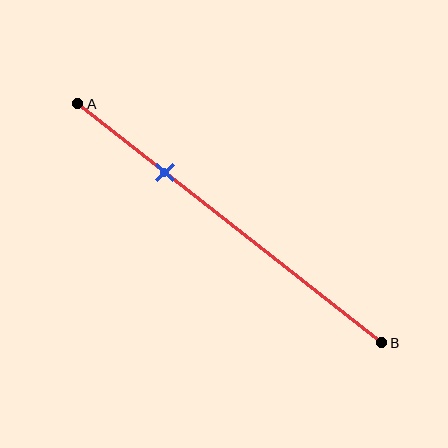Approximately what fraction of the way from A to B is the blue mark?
The blue mark is approximately 30% of the way from A to B.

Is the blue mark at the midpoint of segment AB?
No, the mark is at about 30% from A, not at the 50% midpoint.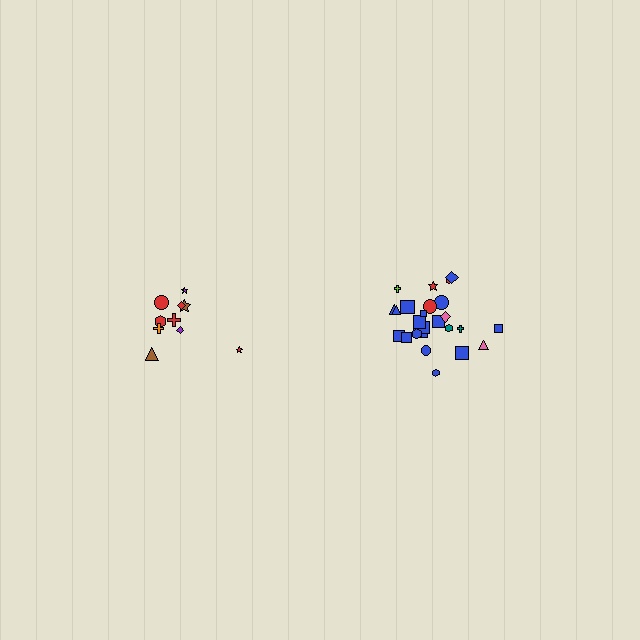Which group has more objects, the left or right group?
The right group.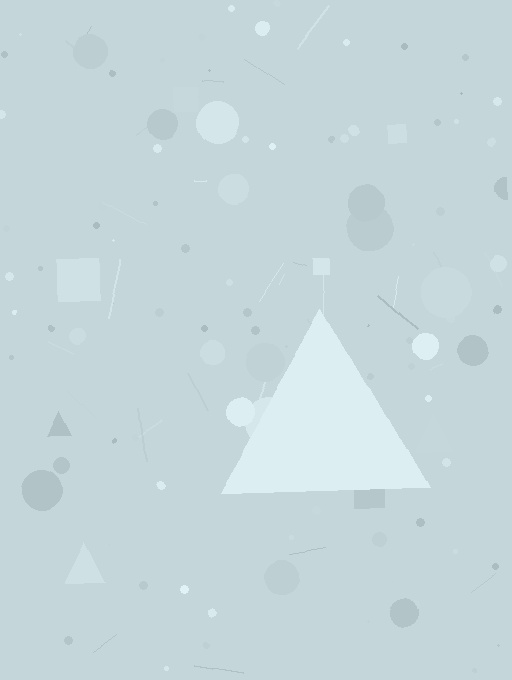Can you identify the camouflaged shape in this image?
The camouflaged shape is a triangle.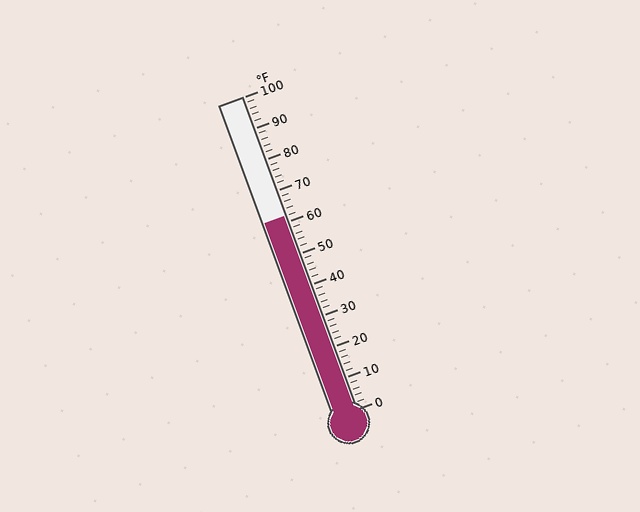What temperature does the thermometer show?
The thermometer shows approximately 62°F.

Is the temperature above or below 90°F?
The temperature is below 90°F.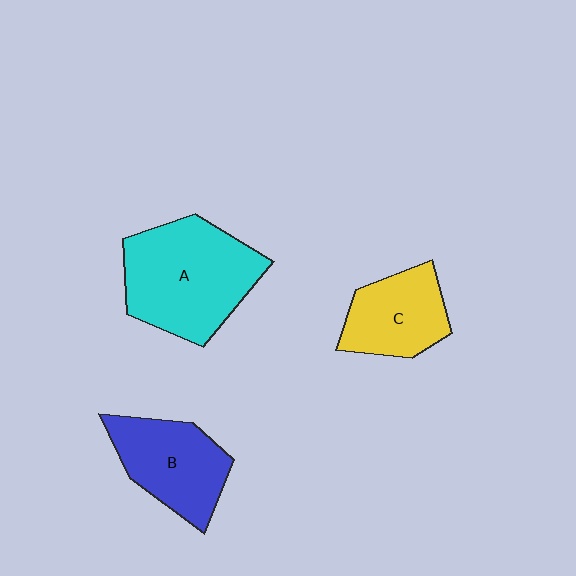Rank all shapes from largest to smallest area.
From largest to smallest: A (cyan), B (blue), C (yellow).